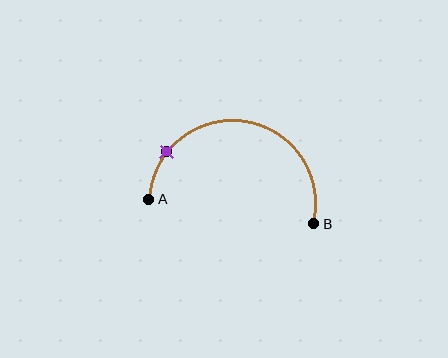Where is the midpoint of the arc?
The arc midpoint is the point on the curve farthest from the straight line joining A and B. It sits above that line.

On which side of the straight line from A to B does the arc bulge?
The arc bulges above the straight line connecting A and B.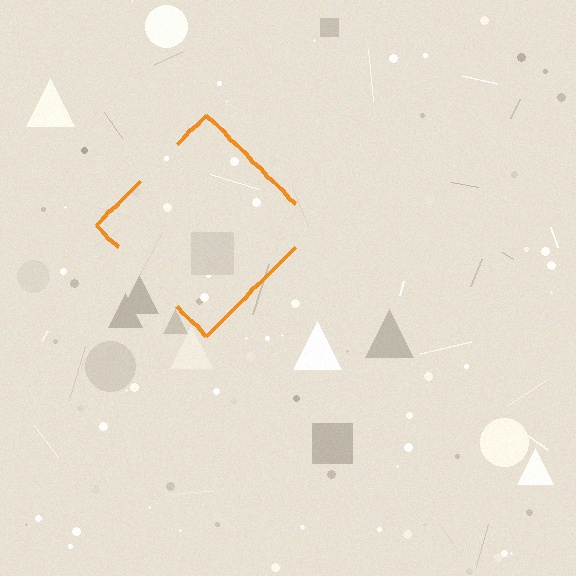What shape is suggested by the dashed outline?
The dashed outline suggests a diamond.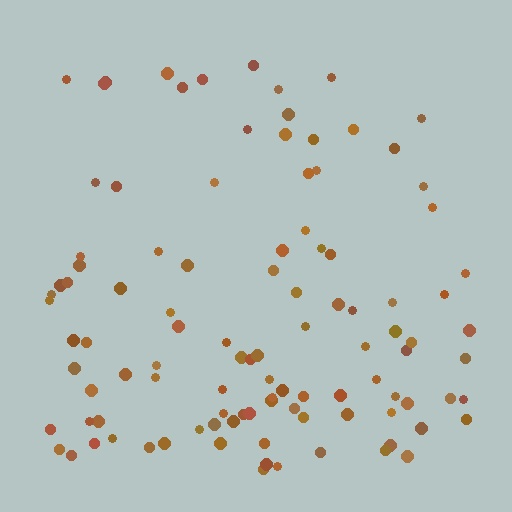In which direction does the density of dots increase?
From top to bottom, with the bottom side densest.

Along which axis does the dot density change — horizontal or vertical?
Vertical.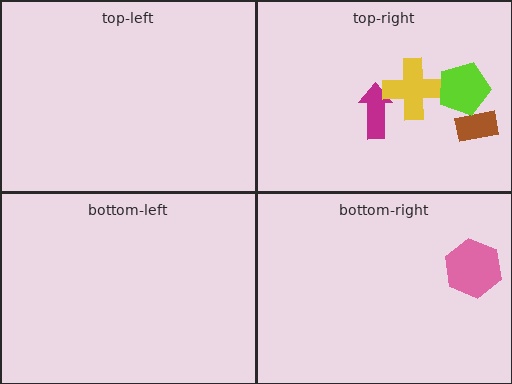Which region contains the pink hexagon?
The bottom-right region.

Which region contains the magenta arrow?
The top-right region.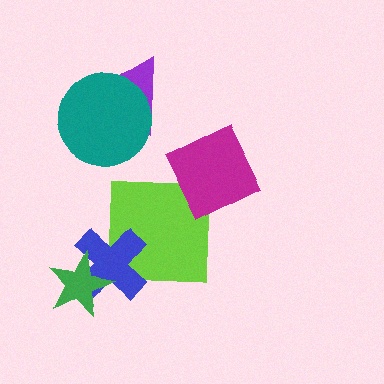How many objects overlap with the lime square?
1 object overlaps with the lime square.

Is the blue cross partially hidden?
Yes, it is partially covered by another shape.